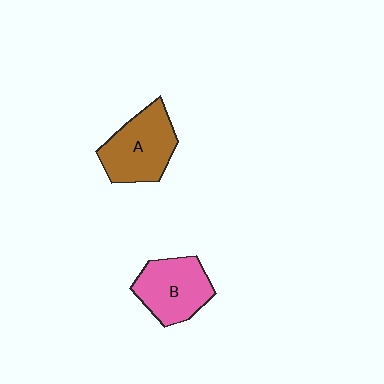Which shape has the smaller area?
Shape B (pink).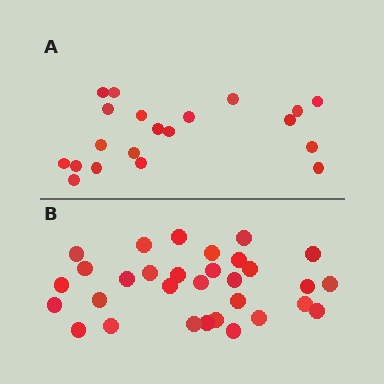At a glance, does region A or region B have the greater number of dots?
Region B (the bottom region) has more dots.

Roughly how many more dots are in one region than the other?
Region B has roughly 12 or so more dots than region A.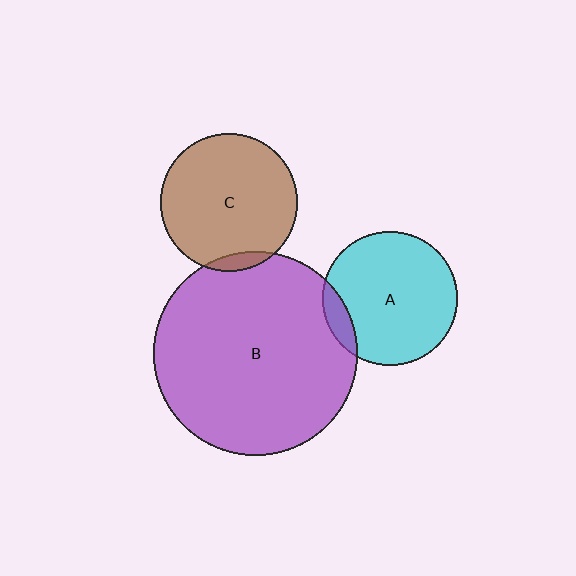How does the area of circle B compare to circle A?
Approximately 2.3 times.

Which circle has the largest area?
Circle B (purple).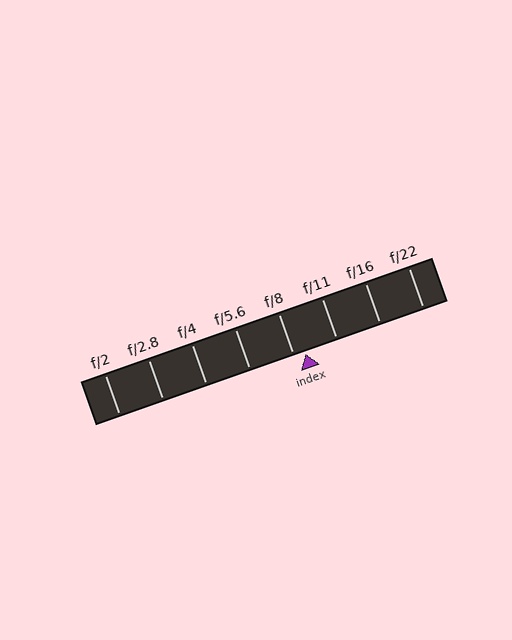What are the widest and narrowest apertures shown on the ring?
The widest aperture shown is f/2 and the narrowest is f/22.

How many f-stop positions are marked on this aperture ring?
There are 8 f-stop positions marked.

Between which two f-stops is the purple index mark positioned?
The index mark is between f/8 and f/11.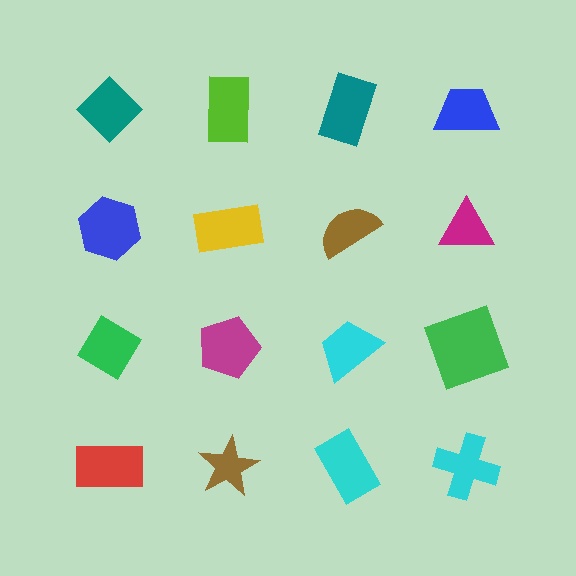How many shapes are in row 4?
4 shapes.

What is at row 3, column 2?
A magenta pentagon.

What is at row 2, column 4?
A magenta triangle.